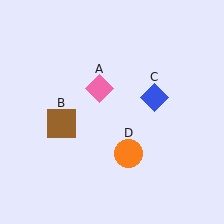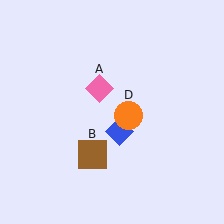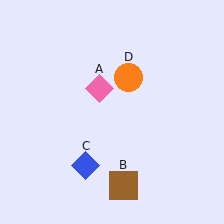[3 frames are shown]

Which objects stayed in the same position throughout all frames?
Pink diamond (object A) remained stationary.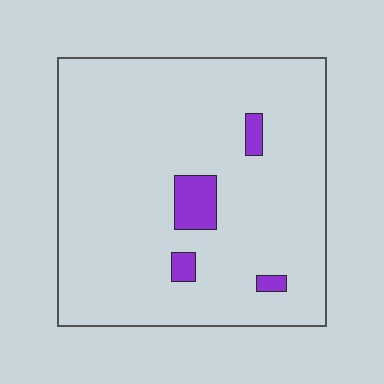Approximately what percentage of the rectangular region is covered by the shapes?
Approximately 5%.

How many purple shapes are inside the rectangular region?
4.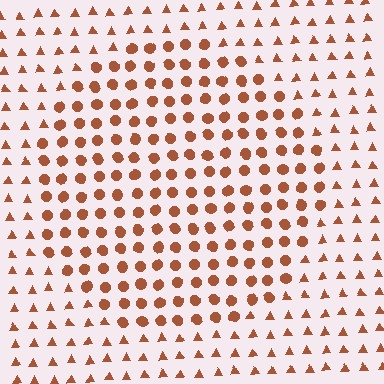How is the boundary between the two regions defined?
The boundary is defined by a change in element shape: circles inside vs. triangles outside. All elements share the same color and spacing.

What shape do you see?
I see a circle.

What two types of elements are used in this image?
The image uses circles inside the circle region and triangles outside it.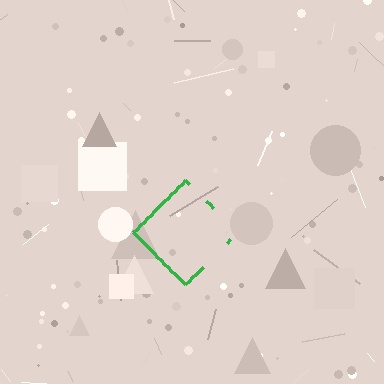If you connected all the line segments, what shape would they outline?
They would outline a diamond.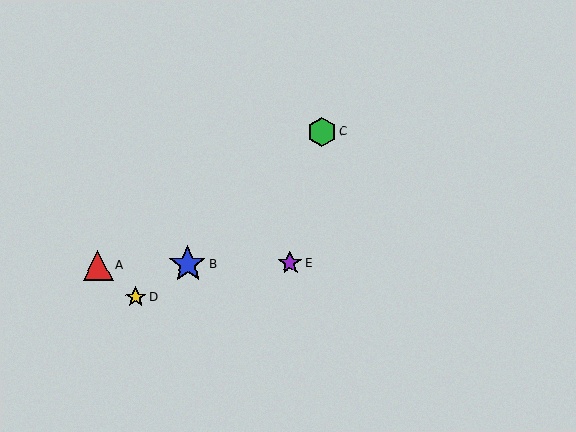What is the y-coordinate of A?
Object A is at y≈265.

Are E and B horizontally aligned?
Yes, both are at y≈263.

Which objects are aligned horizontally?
Objects A, B, E are aligned horizontally.